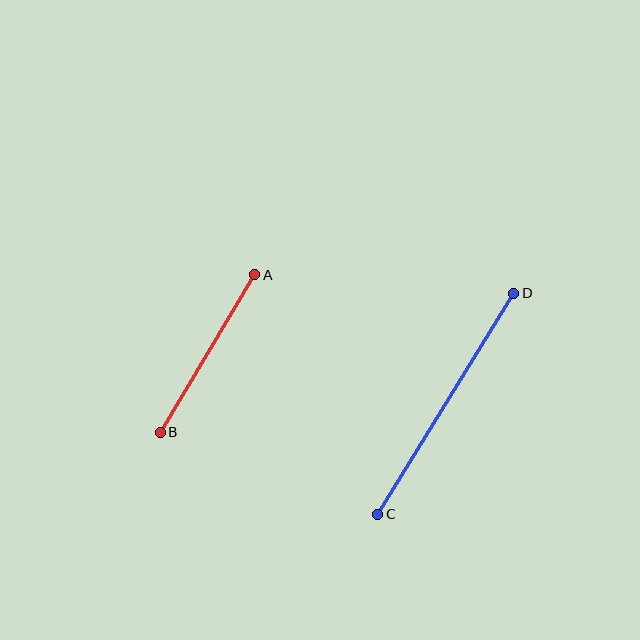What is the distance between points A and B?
The distance is approximately 184 pixels.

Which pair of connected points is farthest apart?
Points C and D are farthest apart.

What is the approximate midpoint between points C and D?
The midpoint is at approximately (446, 404) pixels.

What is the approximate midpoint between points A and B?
The midpoint is at approximately (207, 354) pixels.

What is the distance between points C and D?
The distance is approximately 259 pixels.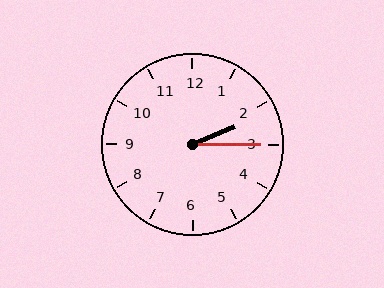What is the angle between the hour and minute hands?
Approximately 22 degrees.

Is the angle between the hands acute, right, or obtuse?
It is acute.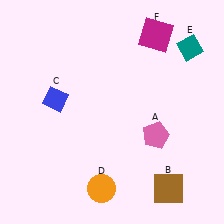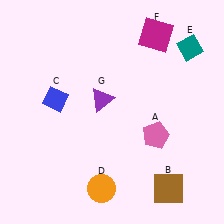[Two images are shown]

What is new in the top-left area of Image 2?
A purple triangle (G) was added in the top-left area of Image 2.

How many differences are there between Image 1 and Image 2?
There is 1 difference between the two images.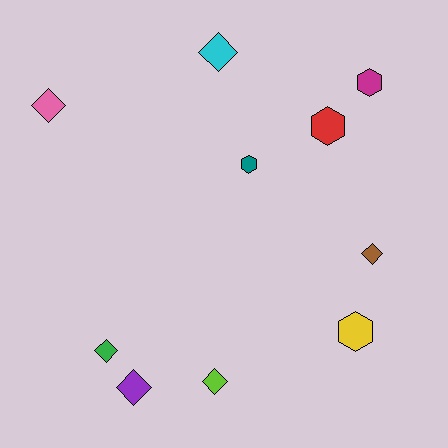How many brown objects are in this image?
There is 1 brown object.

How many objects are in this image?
There are 10 objects.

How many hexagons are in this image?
There are 4 hexagons.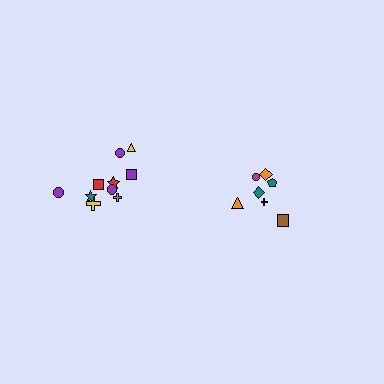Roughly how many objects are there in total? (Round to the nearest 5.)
Roughly 15 objects in total.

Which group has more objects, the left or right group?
The left group.